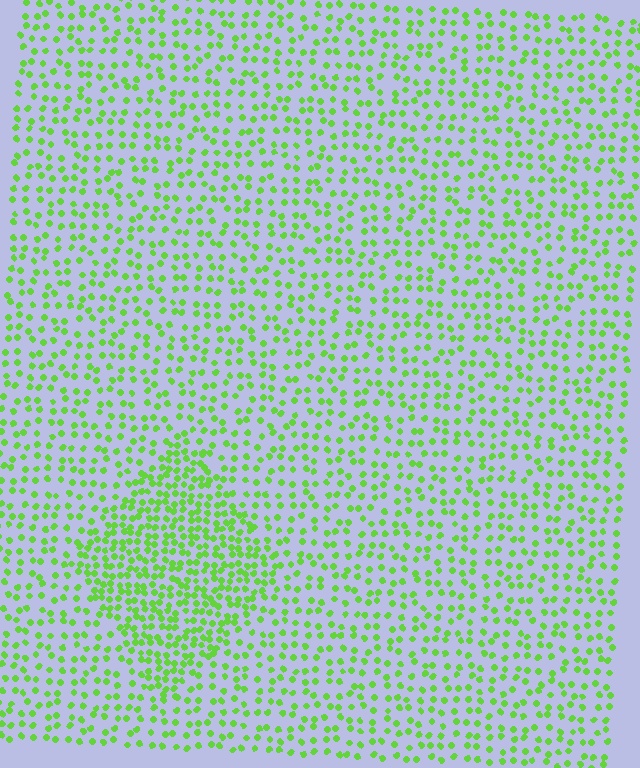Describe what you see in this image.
The image contains small lime elements arranged at two different densities. A diamond-shaped region is visible where the elements are more densely packed than the surrounding area.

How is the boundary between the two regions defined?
The boundary is defined by a change in element density (approximately 1.9x ratio). All elements are the same color, size, and shape.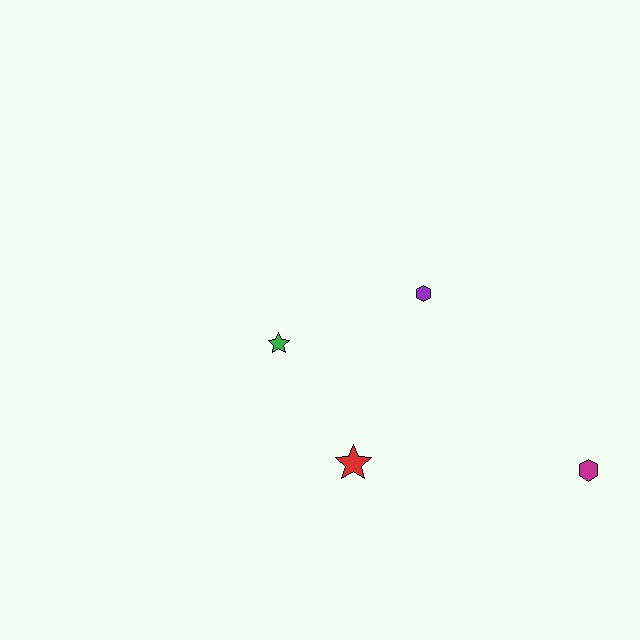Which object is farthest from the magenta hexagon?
The green star is farthest from the magenta hexagon.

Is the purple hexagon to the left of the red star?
No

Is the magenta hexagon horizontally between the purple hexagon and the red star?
No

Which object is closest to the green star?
The red star is closest to the green star.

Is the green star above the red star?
Yes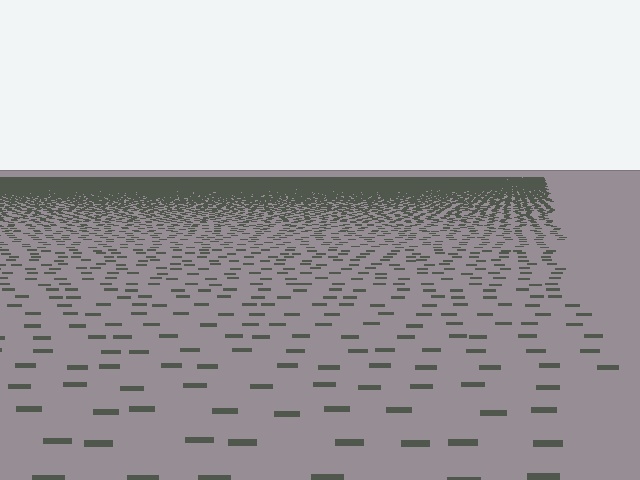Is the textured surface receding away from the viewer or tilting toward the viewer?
The surface is receding away from the viewer. Texture elements get smaller and denser toward the top.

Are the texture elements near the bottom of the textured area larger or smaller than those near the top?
Larger. Near the bottom, elements are closer to the viewer and appear at a bigger on-screen size.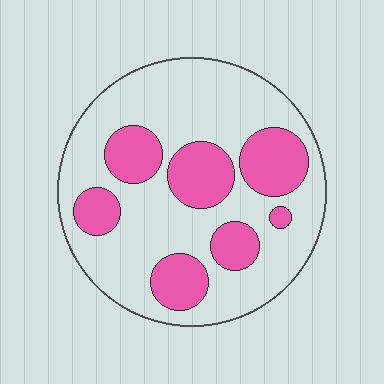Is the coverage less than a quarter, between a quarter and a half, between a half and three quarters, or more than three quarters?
Between a quarter and a half.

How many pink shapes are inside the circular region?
7.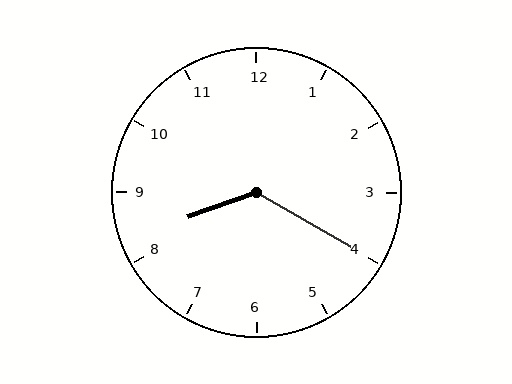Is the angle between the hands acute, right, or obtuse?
It is obtuse.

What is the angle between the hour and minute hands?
Approximately 130 degrees.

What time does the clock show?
8:20.